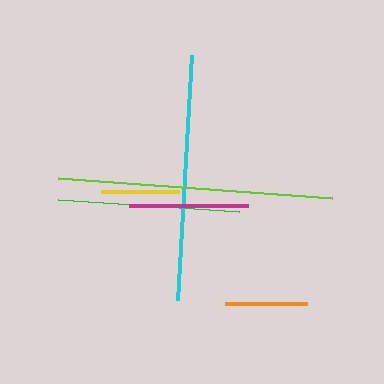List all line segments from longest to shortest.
From longest to shortest: lime, cyan, green, magenta, orange, yellow.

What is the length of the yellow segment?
The yellow segment is approximately 78 pixels long.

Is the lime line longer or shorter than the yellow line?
The lime line is longer than the yellow line.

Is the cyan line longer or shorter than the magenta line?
The cyan line is longer than the magenta line.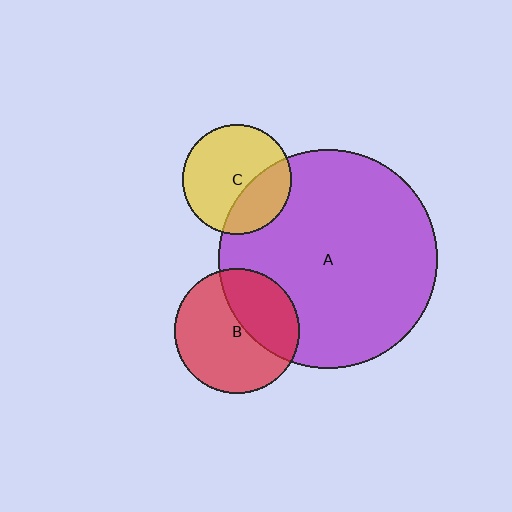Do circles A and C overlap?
Yes.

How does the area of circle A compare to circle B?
Approximately 3.1 times.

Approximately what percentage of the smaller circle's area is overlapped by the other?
Approximately 30%.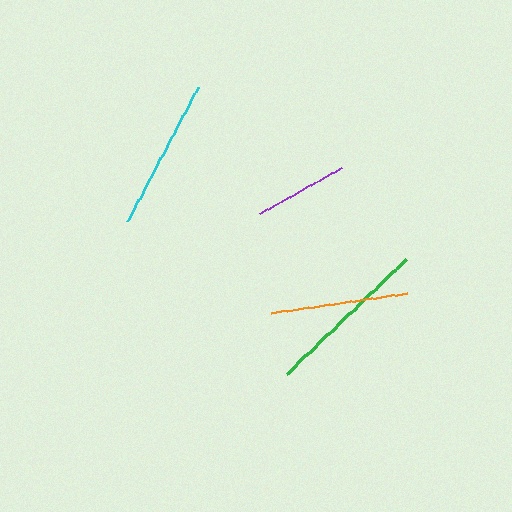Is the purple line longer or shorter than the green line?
The green line is longer than the purple line.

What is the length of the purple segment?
The purple segment is approximately 94 pixels long.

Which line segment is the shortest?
The purple line is the shortest at approximately 94 pixels.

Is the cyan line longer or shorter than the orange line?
The cyan line is longer than the orange line.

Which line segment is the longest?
The green line is the longest at approximately 165 pixels.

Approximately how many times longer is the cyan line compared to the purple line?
The cyan line is approximately 1.6 times the length of the purple line.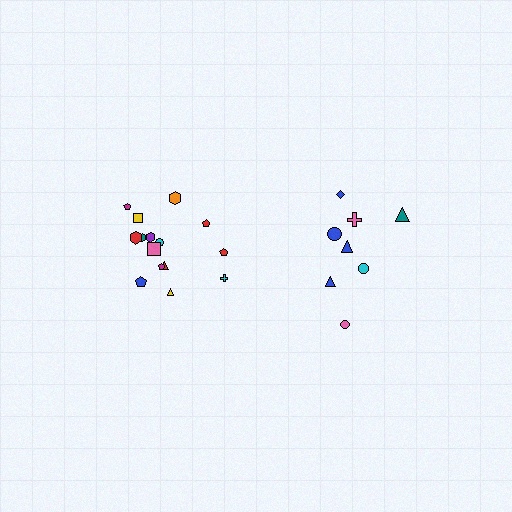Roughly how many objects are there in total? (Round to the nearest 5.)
Roughly 25 objects in total.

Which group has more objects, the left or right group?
The left group.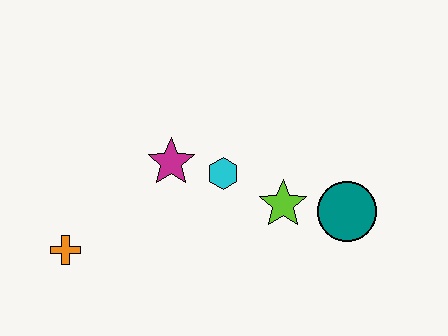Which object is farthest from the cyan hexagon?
The orange cross is farthest from the cyan hexagon.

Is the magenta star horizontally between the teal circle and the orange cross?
Yes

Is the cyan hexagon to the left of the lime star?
Yes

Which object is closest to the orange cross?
The magenta star is closest to the orange cross.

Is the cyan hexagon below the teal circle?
No